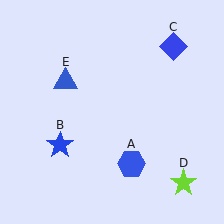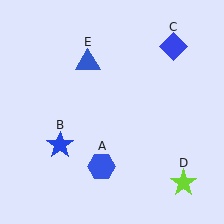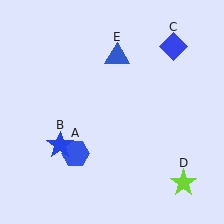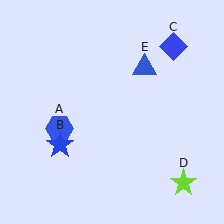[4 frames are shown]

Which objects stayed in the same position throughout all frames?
Blue star (object B) and blue diamond (object C) and lime star (object D) remained stationary.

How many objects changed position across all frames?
2 objects changed position: blue hexagon (object A), blue triangle (object E).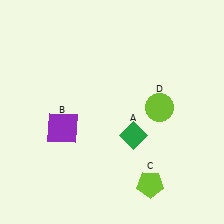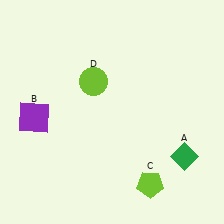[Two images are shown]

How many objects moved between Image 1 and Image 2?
3 objects moved between the two images.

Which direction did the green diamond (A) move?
The green diamond (A) moved right.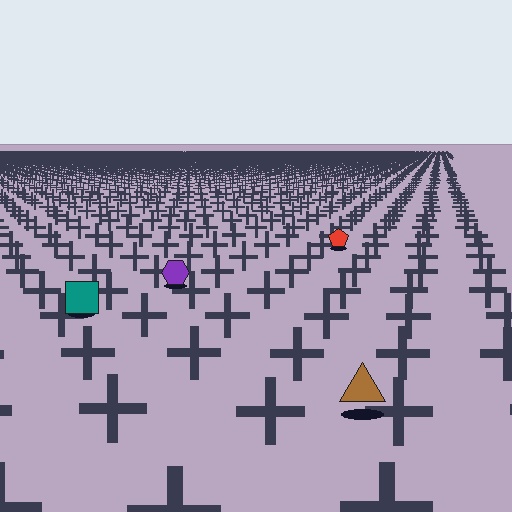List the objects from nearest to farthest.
From nearest to farthest: the brown triangle, the teal square, the purple hexagon, the red pentagon.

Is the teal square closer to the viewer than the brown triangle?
No. The brown triangle is closer — you can tell from the texture gradient: the ground texture is coarser near it.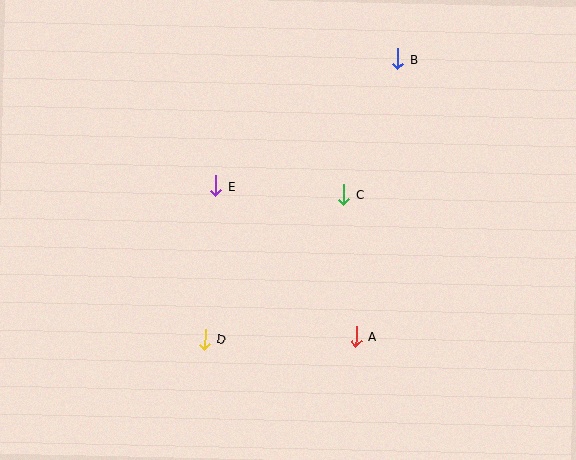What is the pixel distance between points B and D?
The distance between B and D is 340 pixels.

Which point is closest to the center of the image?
Point C at (344, 194) is closest to the center.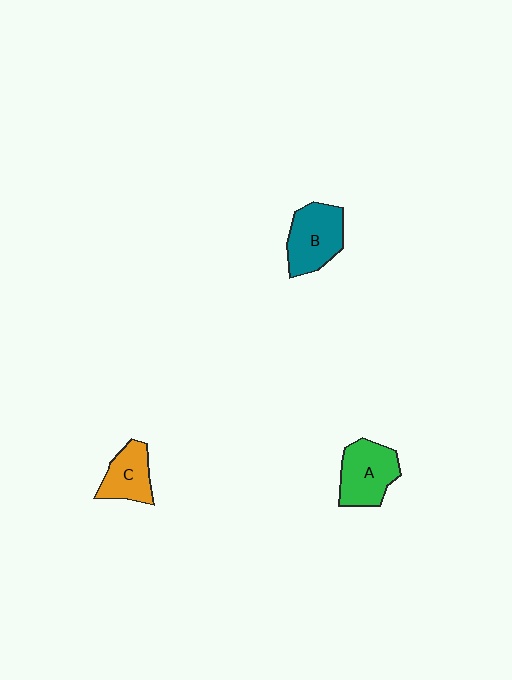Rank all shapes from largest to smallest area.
From largest to smallest: B (teal), A (green), C (orange).